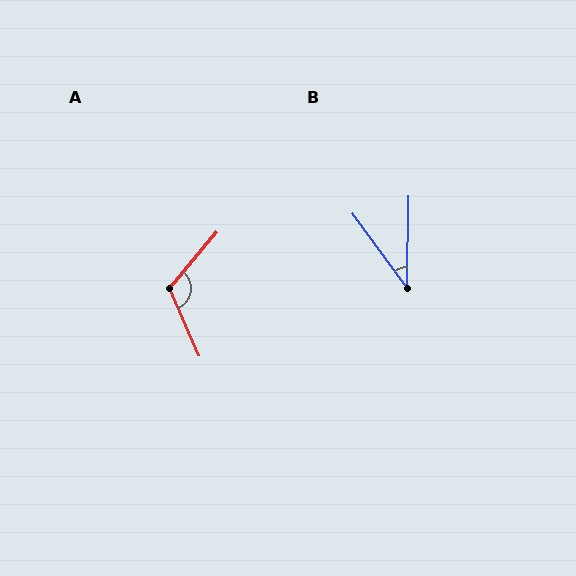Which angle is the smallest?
B, at approximately 38 degrees.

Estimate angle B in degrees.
Approximately 38 degrees.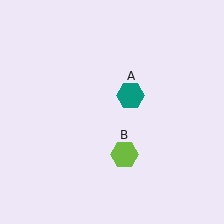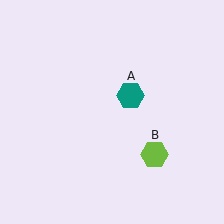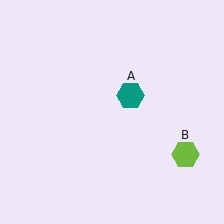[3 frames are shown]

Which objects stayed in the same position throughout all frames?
Teal hexagon (object A) remained stationary.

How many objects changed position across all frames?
1 object changed position: lime hexagon (object B).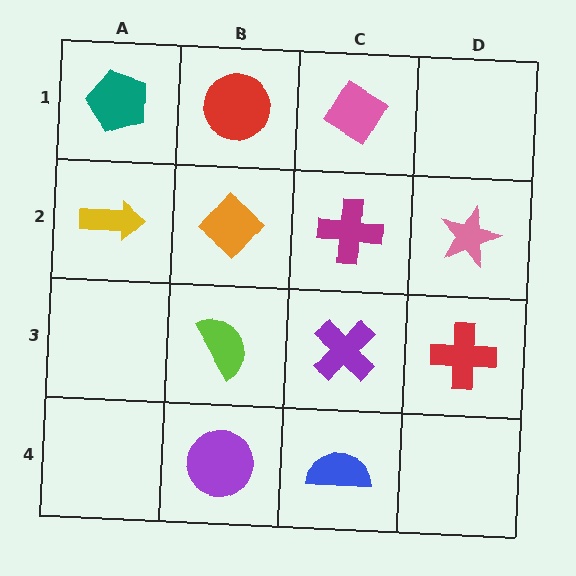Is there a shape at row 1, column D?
No, that cell is empty.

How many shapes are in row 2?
4 shapes.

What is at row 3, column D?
A red cross.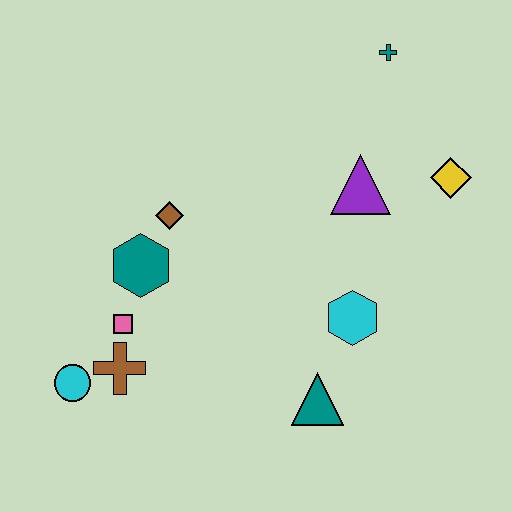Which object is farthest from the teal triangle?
The teal cross is farthest from the teal triangle.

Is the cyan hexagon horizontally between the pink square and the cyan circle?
No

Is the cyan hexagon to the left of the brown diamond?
No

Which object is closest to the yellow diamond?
The purple triangle is closest to the yellow diamond.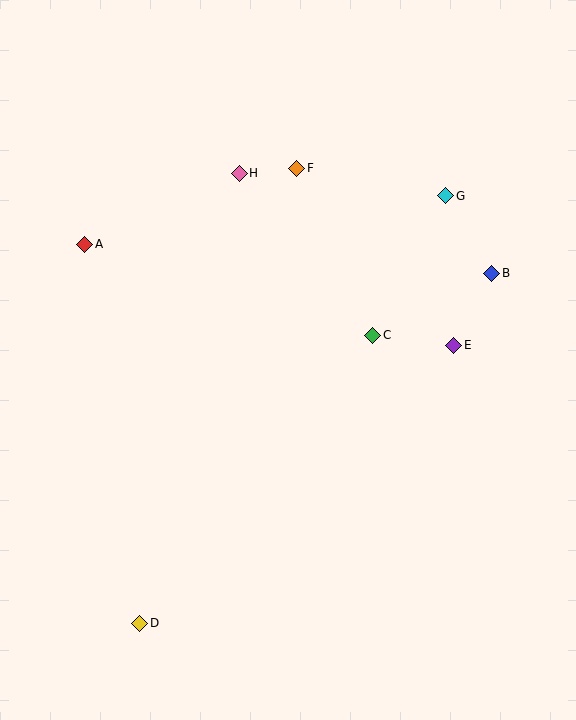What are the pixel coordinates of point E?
Point E is at (454, 345).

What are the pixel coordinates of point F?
Point F is at (297, 168).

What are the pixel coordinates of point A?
Point A is at (85, 244).